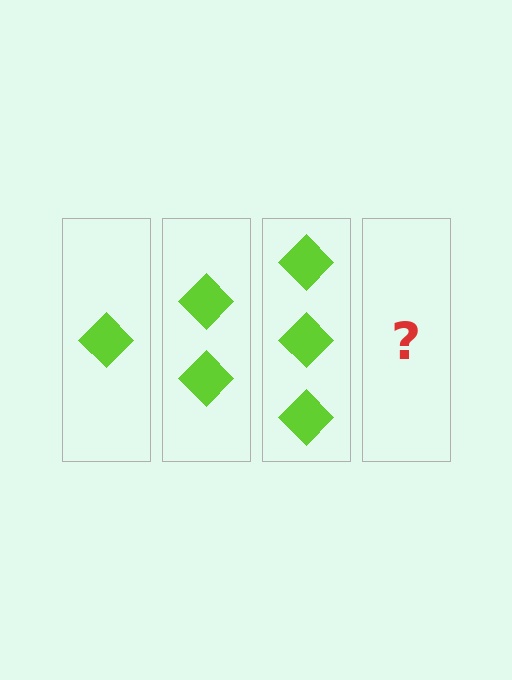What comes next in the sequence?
The next element should be 4 diamonds.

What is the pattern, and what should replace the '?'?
The pattern is that each step adds one more diamond. The '?' should be 4 diamonds.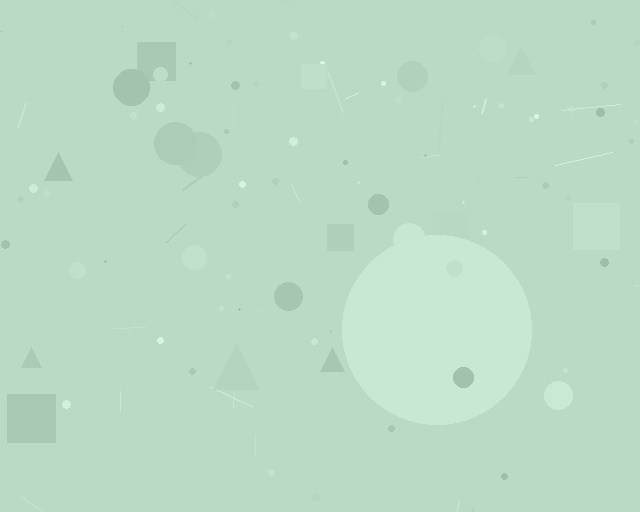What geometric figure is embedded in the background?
A circle is embedded in the background.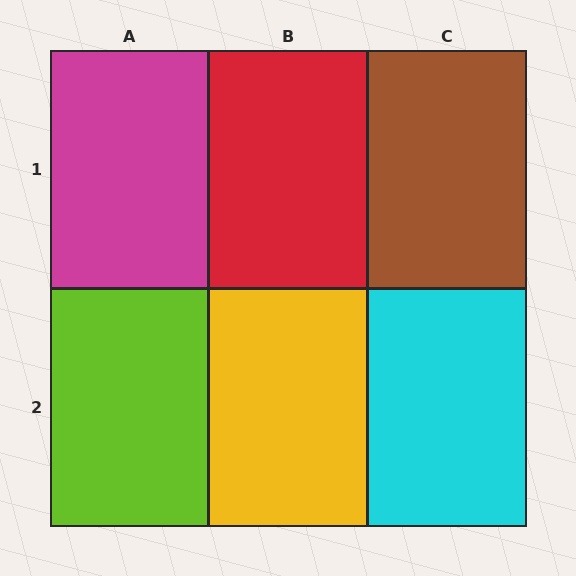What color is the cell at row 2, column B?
Yellow.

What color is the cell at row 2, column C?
Cyan.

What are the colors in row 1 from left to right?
Magenta, red, brown.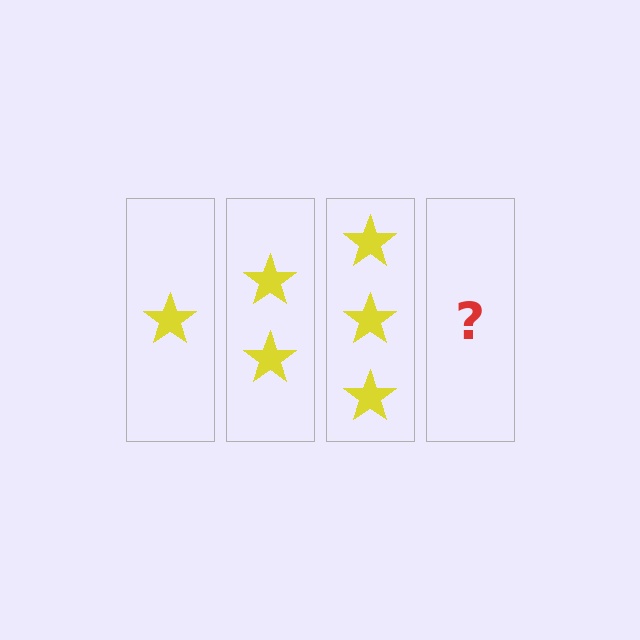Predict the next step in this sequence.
The next step is 4 stars.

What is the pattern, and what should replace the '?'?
The pattern is that each step adds one more star. The '?' should be 4 stars.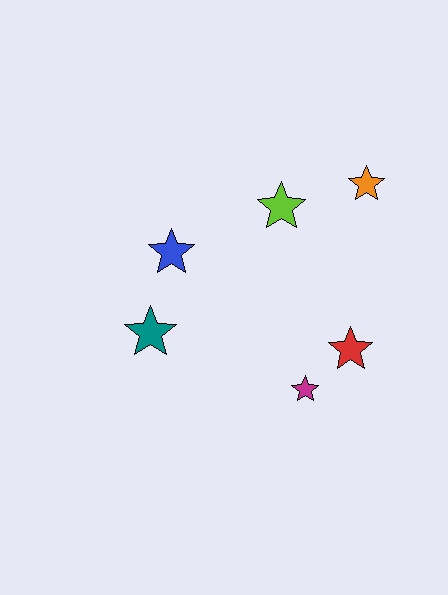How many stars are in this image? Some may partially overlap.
There are 6 stars.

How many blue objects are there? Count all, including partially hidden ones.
There is 1 blue object.